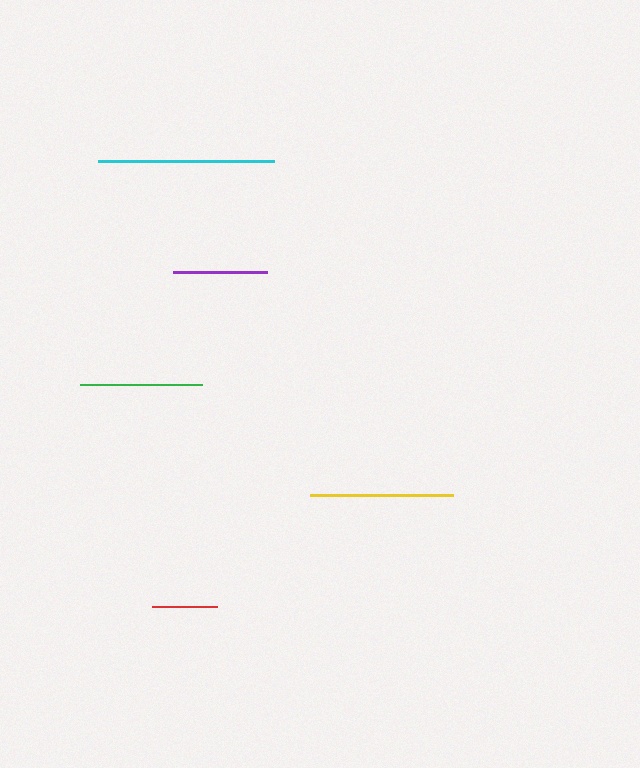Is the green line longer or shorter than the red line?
The green line is longer than the red line.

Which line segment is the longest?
The cyan line is the longest at approximately 176 pixels.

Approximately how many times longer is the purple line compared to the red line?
The purple line is approximately 1.5 times the length of the red line.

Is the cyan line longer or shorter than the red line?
The cyan line is longer than the red line.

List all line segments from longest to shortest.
From longest to shortest: cyan, yellow, green, purple, red.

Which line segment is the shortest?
The red line is the shortest at approximately 64 pixels.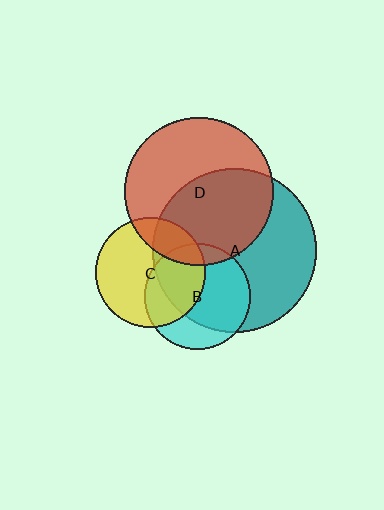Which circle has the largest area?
Circle A (teal).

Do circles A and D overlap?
Yes.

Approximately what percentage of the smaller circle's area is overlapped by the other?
Approximately 50%.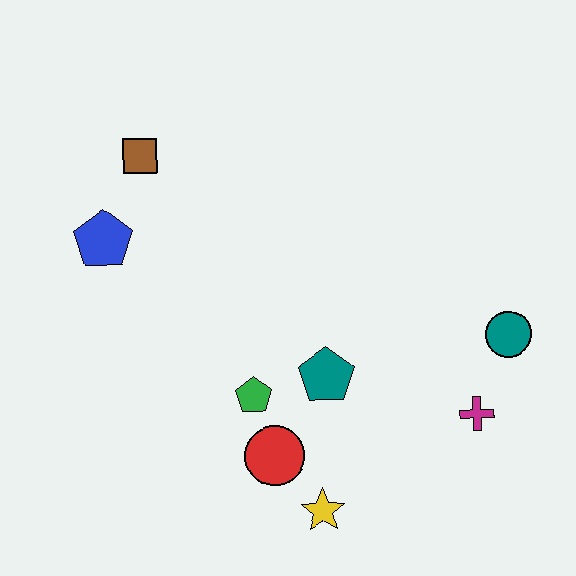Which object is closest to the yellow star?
The red circle is closest to the yellow star.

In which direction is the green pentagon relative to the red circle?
The green pentagon is above the red circle.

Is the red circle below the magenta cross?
Yes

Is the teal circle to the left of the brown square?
No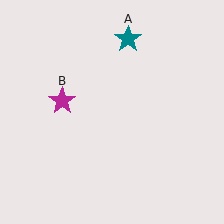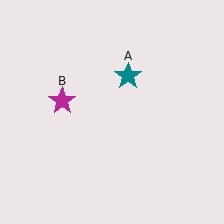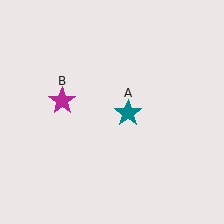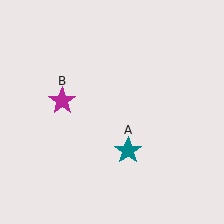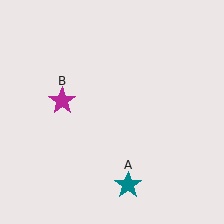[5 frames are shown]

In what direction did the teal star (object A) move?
The teal star (object A) moved down.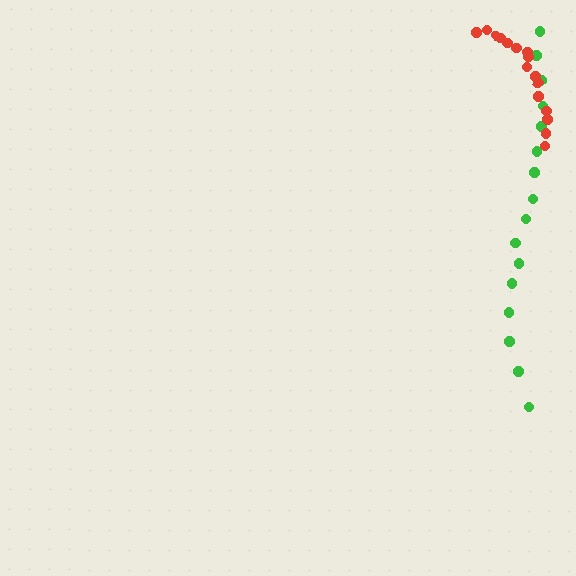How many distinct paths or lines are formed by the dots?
There are 2 distinct paths.